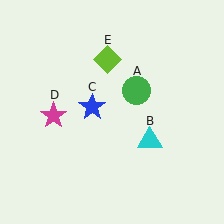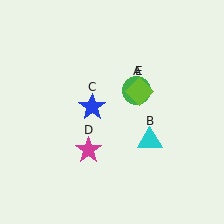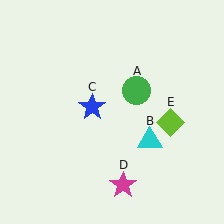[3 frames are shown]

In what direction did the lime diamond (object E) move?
The lime diamond (object E) moved down and to the right.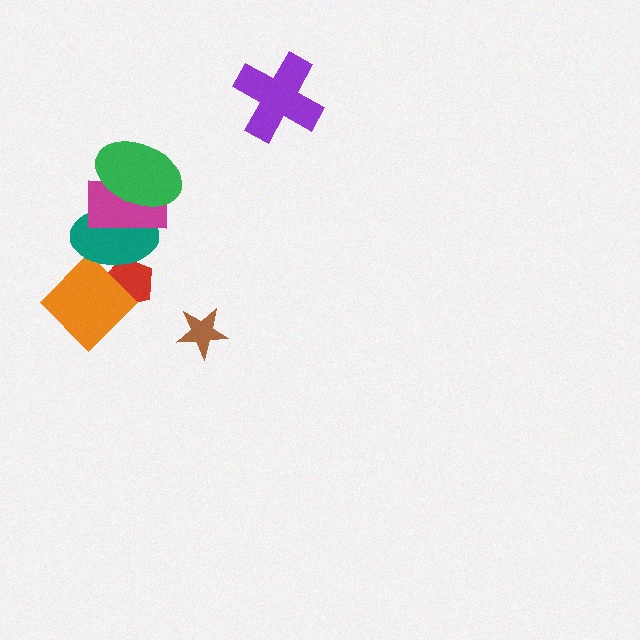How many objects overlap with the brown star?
0 objects overlap with the brown star.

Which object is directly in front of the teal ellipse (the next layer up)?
The magenta rectangle is directly in front of the teal ellipse.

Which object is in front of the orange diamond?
The teal ellipse is in front of the orange diamond.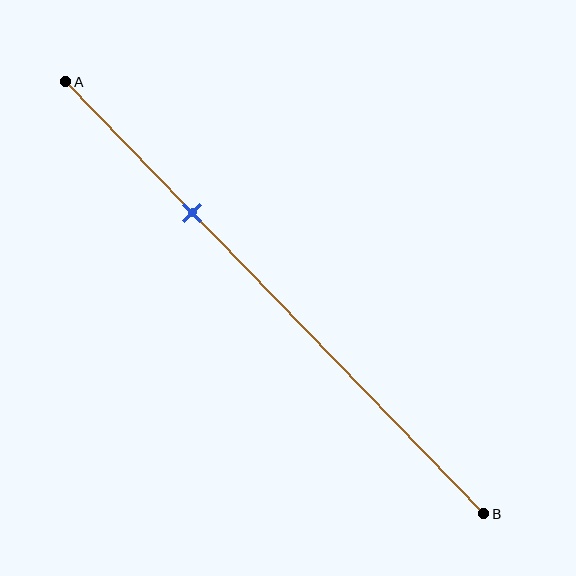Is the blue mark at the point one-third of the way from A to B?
Yes, the mark is approximately at the one-third point.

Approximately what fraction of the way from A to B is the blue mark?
The blue mark is approximately 30% of the way from A to B.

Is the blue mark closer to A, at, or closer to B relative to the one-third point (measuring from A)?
The blue mark is approximately at the one-third point of segment AB.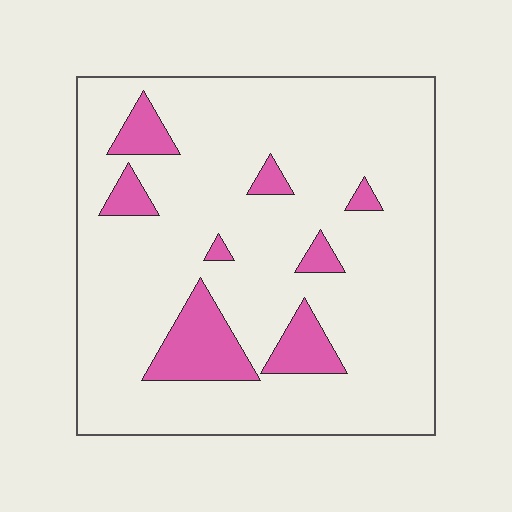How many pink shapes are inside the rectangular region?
8.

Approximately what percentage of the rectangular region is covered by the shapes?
Approximately 15%.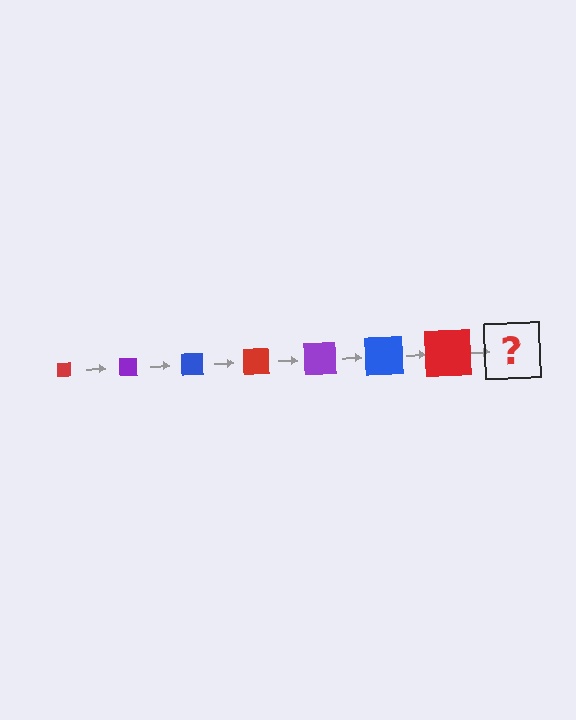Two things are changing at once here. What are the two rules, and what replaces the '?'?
The two rules are that the square grows larger each step and the color cycles through red, purple, and blue. The '?' should be a purple square, larger than the previous one.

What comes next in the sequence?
The next element should be a purple square, larger than the previous one.